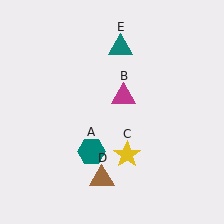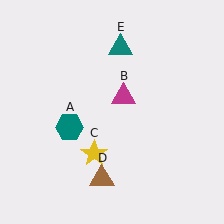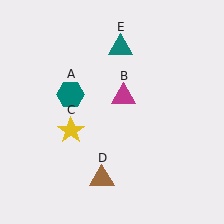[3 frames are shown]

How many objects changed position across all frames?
2 objects changed position: teal hexagon (object A), yellow star (object C).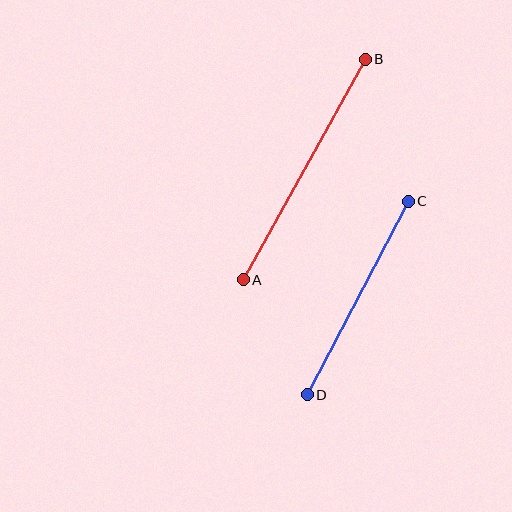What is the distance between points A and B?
The distance is approximately 252 pixels.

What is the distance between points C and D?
The distance is approximately 219 pixels.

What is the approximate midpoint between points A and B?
The midpoint is at approximately (304, 170) pixels.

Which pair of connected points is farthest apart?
Points A and B are farthest apart.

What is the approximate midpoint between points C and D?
The midpoint is at approximately (358, 298) pixels.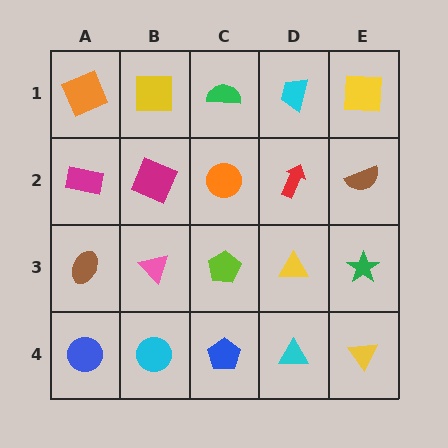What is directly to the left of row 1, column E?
A cyan trapezoid.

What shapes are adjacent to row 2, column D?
A cyan trapezoid (row 1, column D), a yellow triangle (row 3, column D), an orange circle (row 2, column C), a brown semicircle (row 2, column E).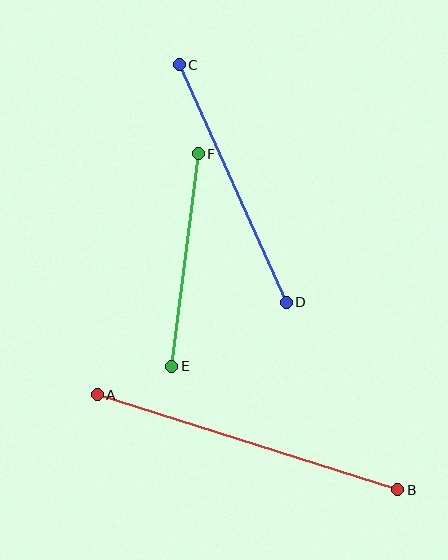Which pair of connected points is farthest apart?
Points A and B are farthest apart.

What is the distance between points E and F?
The distance is approximately 214 pixels.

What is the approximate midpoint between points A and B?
The midpoint is at approximately (247, 442) pixels.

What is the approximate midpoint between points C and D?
The midpoint is at approximately (233, 184) pixels.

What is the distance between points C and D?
The distance is approximately 261 pixels.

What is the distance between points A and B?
The distance is approximately 315 pixels.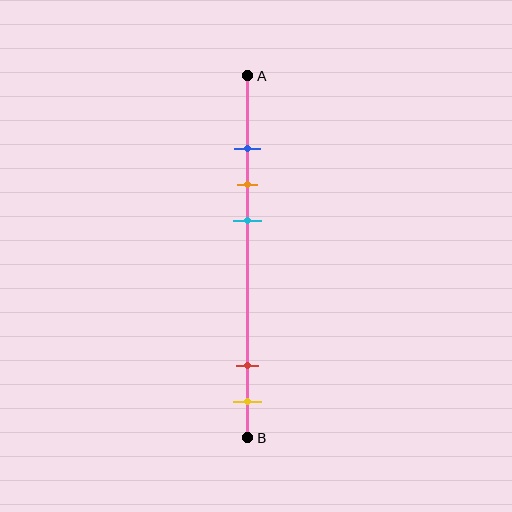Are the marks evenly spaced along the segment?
No, the marks are not evenly spaced.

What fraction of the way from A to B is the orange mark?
The orange mark is approximately 30% (0.3) of the way from A to B.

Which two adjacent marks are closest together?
The blue and orange marks are the closest adjacent pair.